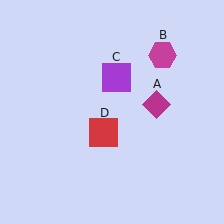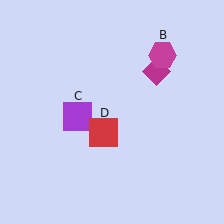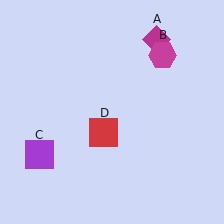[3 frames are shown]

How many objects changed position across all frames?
2 objects changed position: magenta diamond (object A), purple square (object C).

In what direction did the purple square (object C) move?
The purple square (object C) moved down and to the left.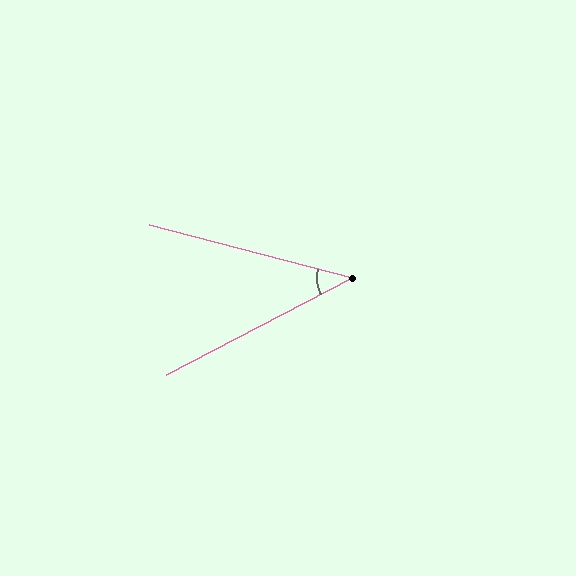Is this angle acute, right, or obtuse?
It is acute.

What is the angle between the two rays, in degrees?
Approximately 42 degrees.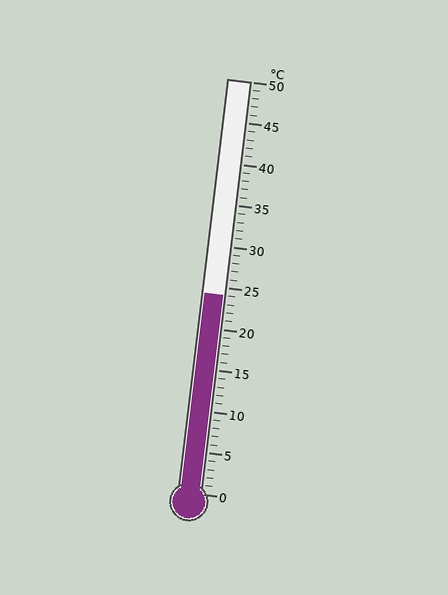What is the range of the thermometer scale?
The thermometer scale ranges from 0°C to 50°C.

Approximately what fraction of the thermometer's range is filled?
The thermometer is filled to approximately 50% of its range.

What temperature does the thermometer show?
The thermometer shows approximately 24°C.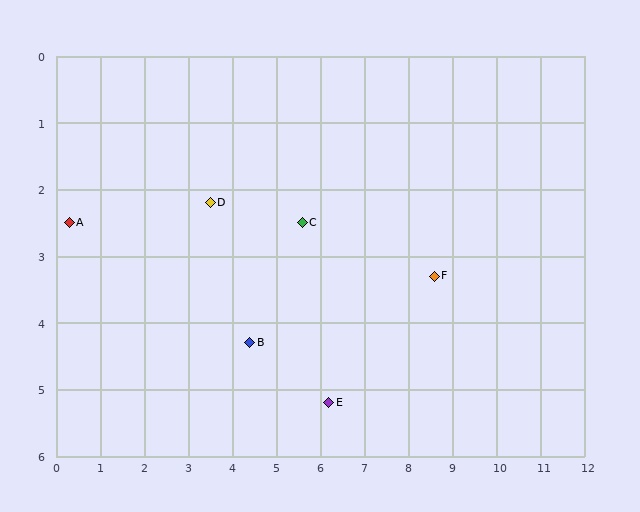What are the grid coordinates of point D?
Point D is at approximately (3.5, 2.2).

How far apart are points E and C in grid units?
Points E and C are about 2.8 grid units apart.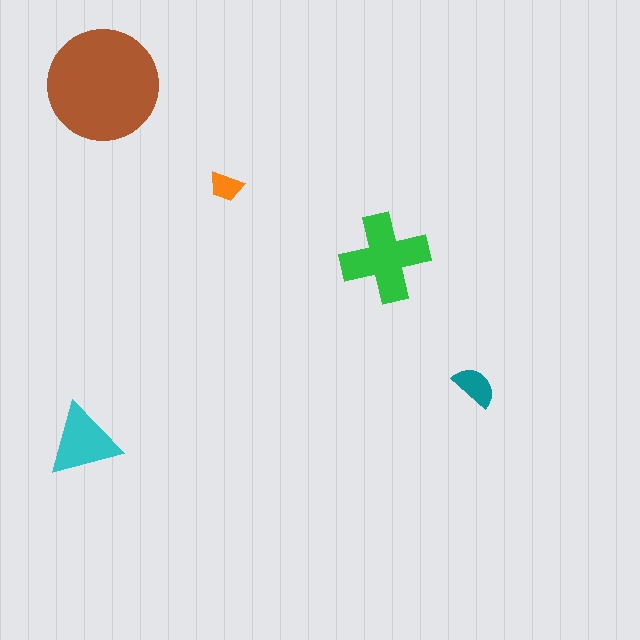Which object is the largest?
The brown circle.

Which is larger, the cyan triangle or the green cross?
The green cross.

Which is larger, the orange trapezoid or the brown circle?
The brown circle.